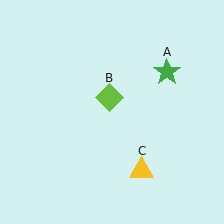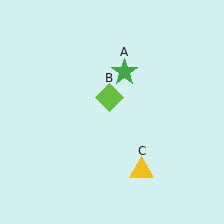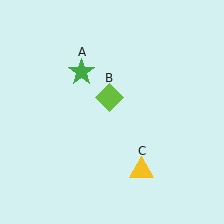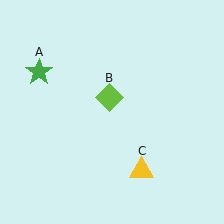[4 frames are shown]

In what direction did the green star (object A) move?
The green star (object A) moved left.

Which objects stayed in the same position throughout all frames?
Lime diamond (object B) and yellow triangle (object C) remained stationary.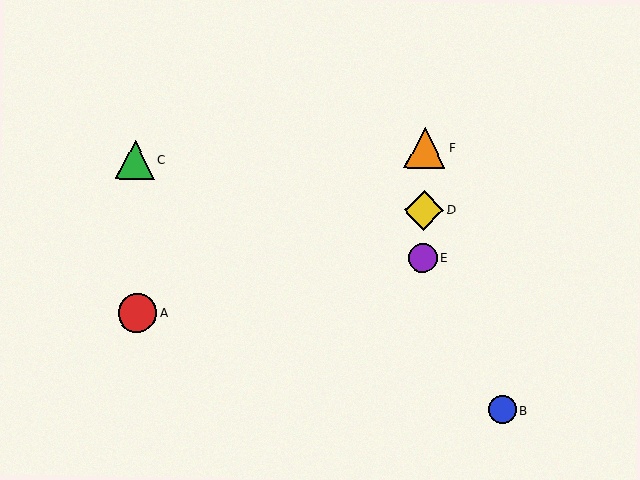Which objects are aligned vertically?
Objects D, E, F are aligned vertically.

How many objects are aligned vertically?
3 objects (D, E, F) are aligned vertically.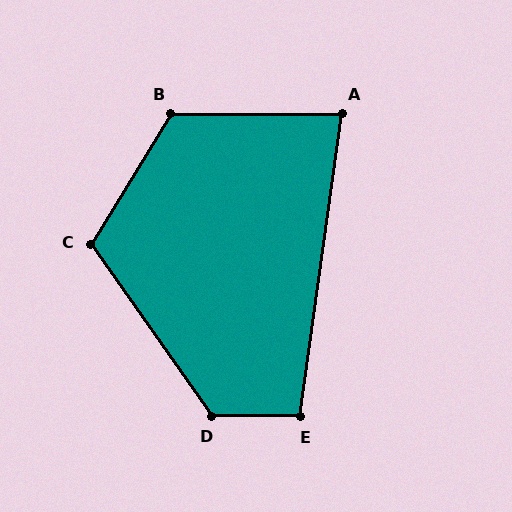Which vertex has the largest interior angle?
D, at approximately 125 degrees.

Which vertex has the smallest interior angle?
A, at approximately 82 degrees.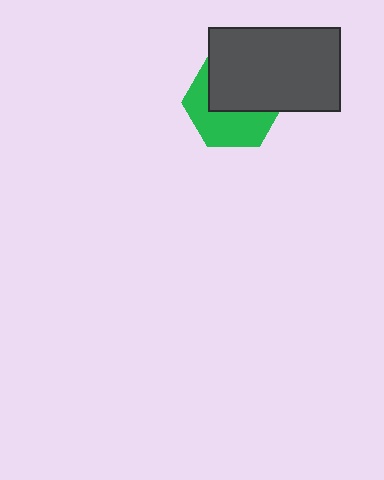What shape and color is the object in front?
The object in front is a dark gray rectangle.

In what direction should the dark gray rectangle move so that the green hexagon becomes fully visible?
The dark gray rectangle should move up. That is the shortest direction to clear the overlap and leave the green hexagon fully visible.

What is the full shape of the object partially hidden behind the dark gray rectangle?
The partially hidden object is a green hexagon.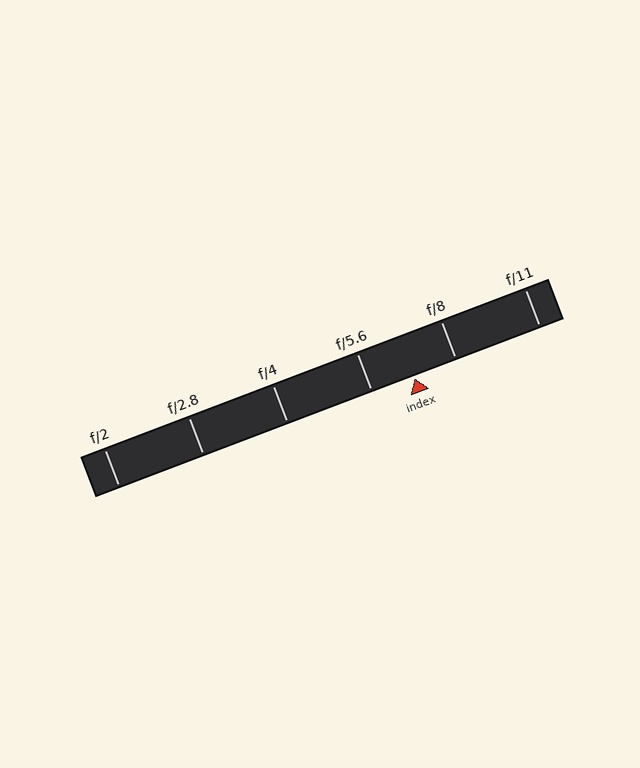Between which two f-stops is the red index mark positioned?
The index mark is between f/5.6 and f/8.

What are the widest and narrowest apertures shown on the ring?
The widest aperture shown is f/2 and the narrowest is f/11.